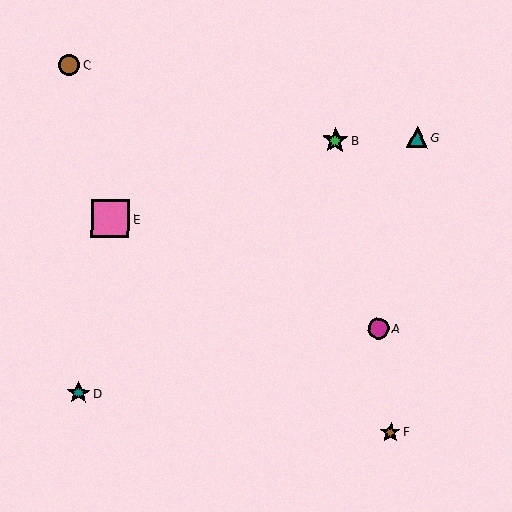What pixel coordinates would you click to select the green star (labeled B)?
Click at (335, 140) to select the green star B.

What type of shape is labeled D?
Shape D is a teal star.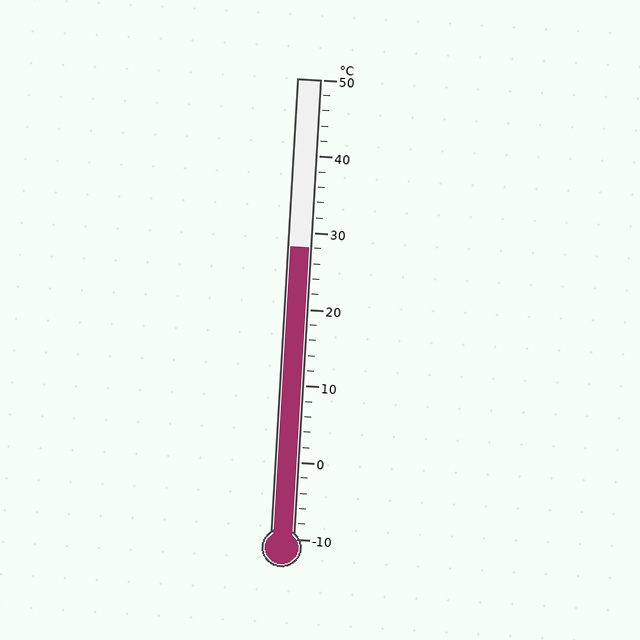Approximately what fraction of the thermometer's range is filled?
The thermometer is filled to approximately 65% of its range.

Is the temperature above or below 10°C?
The temperature is above 10°C.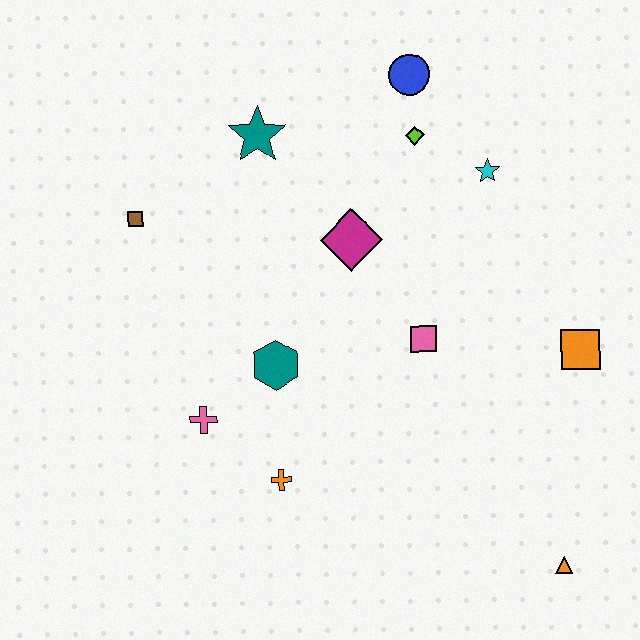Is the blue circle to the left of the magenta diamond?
No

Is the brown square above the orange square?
Yes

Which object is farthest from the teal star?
The orange triangle is farthest from the teal star.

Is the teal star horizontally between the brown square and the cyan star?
Yes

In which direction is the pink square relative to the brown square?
The pink square is to the right of the brown square.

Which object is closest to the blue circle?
The lime diamond is closest to the blue circle.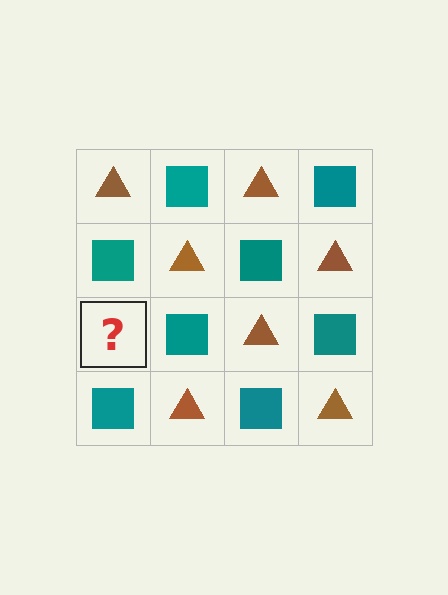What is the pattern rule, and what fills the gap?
The rule is that it alternates brown triangle and teal square in a checkerboard pattern. The gap should be filled with a brown triangle.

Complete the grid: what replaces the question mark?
The question mark should be replaced with a brown triangle.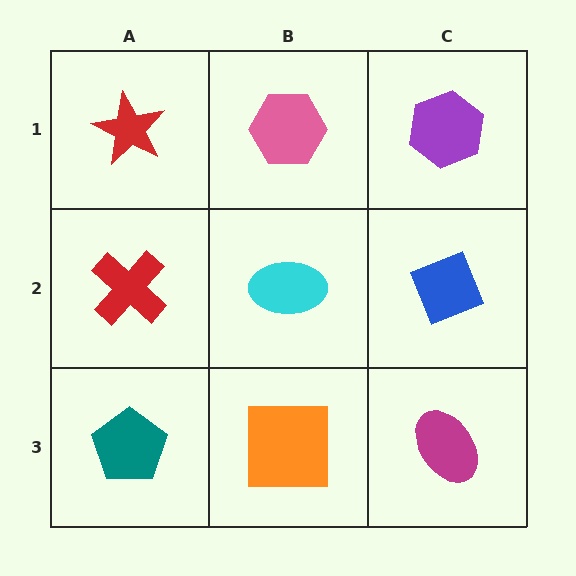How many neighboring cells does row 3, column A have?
2.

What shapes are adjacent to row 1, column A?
A red cross (row 2, column A), a pink hexagon (row 1, column B).